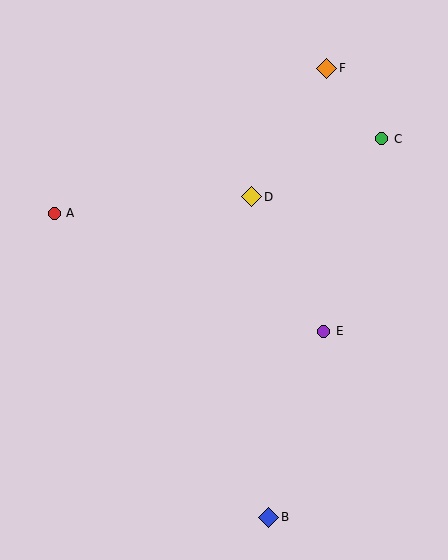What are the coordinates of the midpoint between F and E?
The midpoint between F and E is at (325, 200).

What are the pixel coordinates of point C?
Point C is at (382, 139).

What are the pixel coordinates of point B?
Point B is at (269, 517).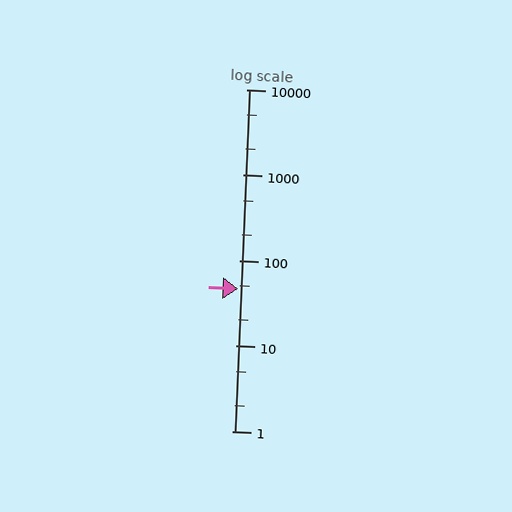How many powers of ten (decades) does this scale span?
The scale spans 4 decades, from 1 to 10000.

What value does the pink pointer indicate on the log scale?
The pointer indicates approximately 46.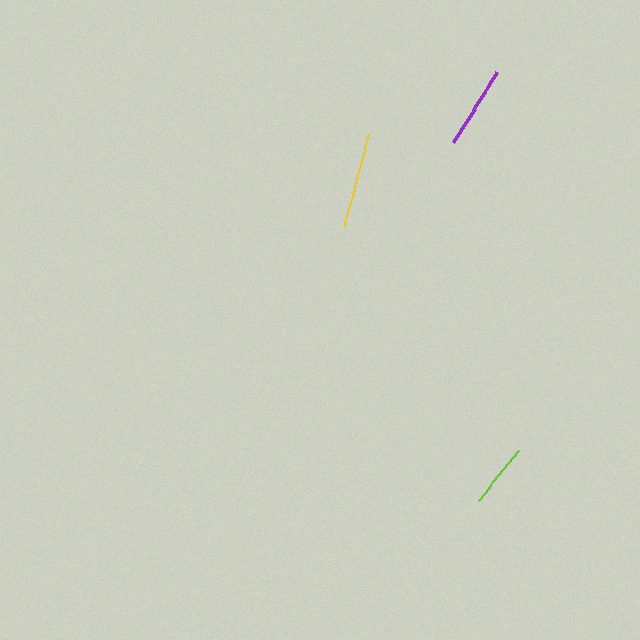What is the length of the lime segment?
The lime segment is approximately 63 pixels long.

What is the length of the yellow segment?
The yellow segment is approximately 97 pixels long.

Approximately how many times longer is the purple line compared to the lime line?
The purple line is approximately 1.3 times the length of the lime line.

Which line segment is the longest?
The yellow line is the longest at approximately 97 pixels.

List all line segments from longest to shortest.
From longest to shortest: yellow, purple, lime.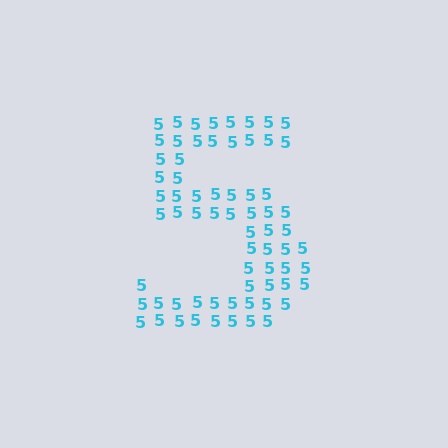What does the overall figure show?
The overall figure shows the digit 5.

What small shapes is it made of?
It is made of small digit 5's.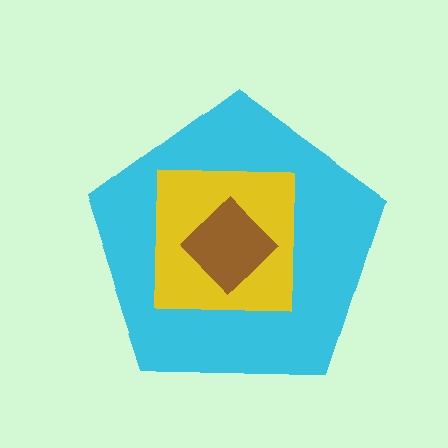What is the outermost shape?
The cyan pentagon.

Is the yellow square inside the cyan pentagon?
Yes.